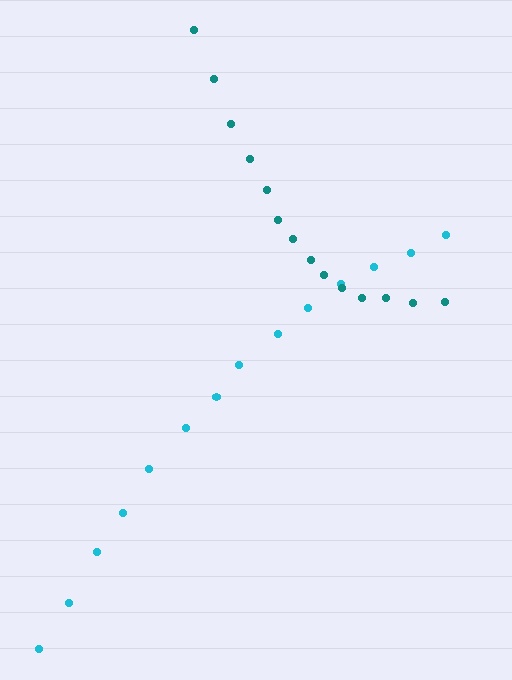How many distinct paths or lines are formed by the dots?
There are 2 distinct paths.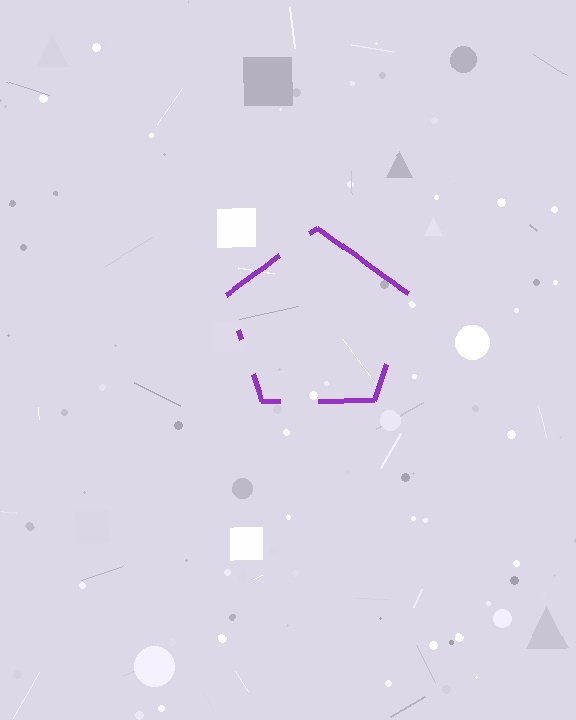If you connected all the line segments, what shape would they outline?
They would outline a pentagon.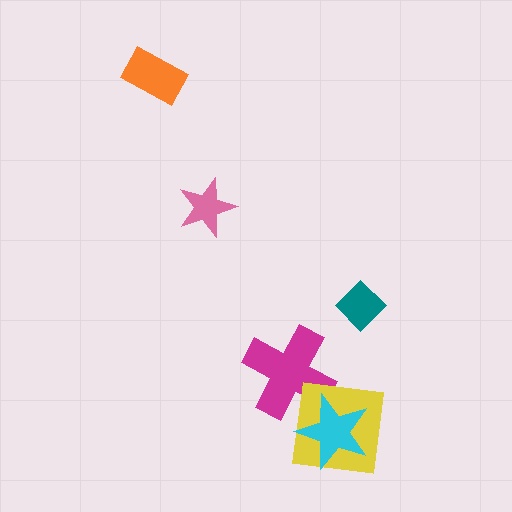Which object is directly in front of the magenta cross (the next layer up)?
The yellow square is directly in front of the magenta cross.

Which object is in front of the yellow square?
The cyan star is in front of the yellow square.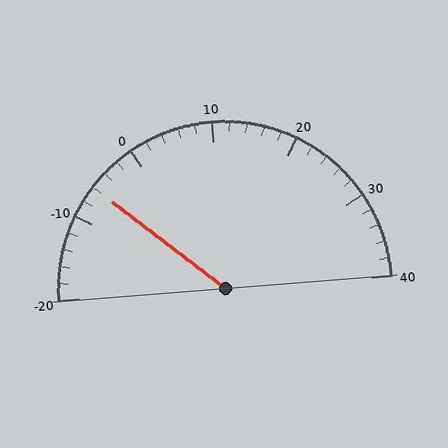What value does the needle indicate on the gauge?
The needle indicates approximately -6.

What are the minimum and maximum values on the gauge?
The gauge ranges from -20 to 40.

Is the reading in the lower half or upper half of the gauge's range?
The reading is in the lower half of the range (-20 to 40).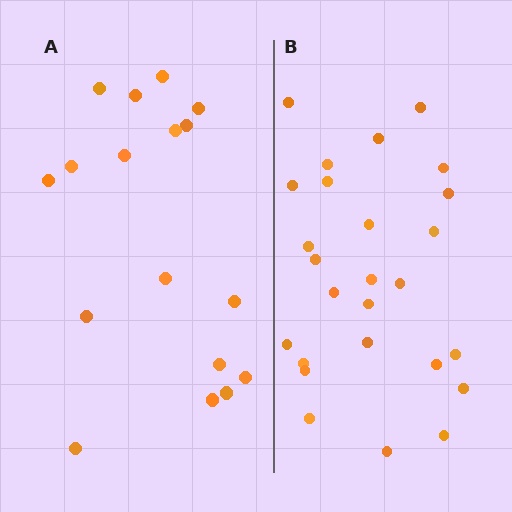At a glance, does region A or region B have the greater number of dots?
Region B (the right region) has more dots.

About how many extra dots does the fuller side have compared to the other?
Region B has roughly 8 or so more dots than region A.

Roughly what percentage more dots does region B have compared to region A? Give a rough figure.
About 55% more.